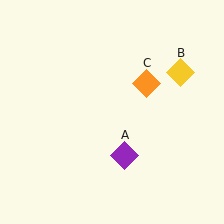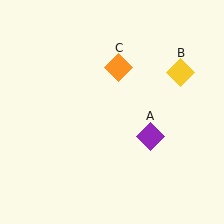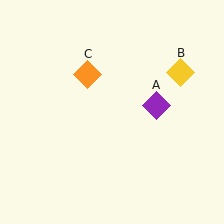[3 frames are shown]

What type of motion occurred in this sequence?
The purple diamond (object A), orange diamond (object C) rotated counterclockwise around the center of the scene.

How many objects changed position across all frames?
2 objects changed position: purple diamond (object A), orange diamond (object C).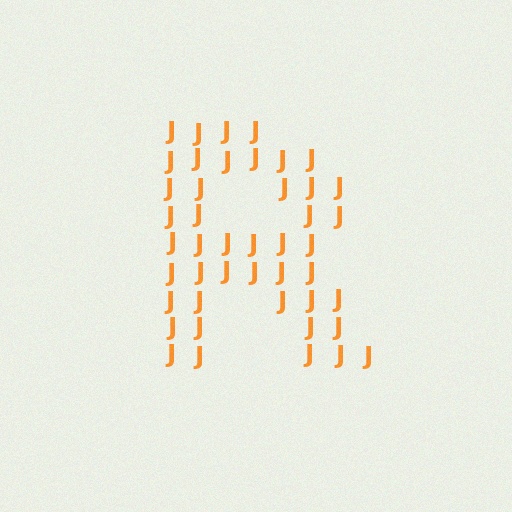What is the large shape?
The large shape is the letter R.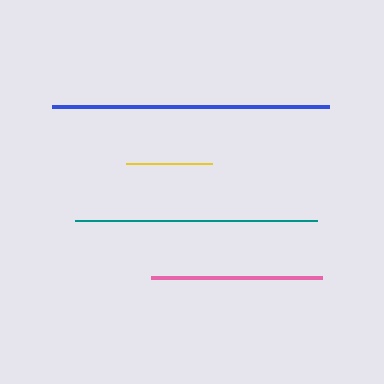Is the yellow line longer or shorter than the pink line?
The pink line is longer than the yellow line.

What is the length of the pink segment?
The pink segment is approximately 171 pixels long.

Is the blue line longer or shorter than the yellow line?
The blue line is longer than the yellow line.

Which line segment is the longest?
The blue line is the longest at approximately 278 pixels.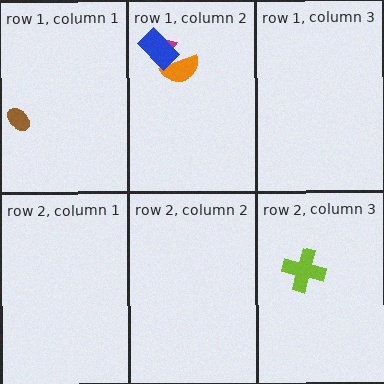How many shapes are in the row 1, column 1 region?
1.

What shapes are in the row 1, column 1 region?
The brown ellipse.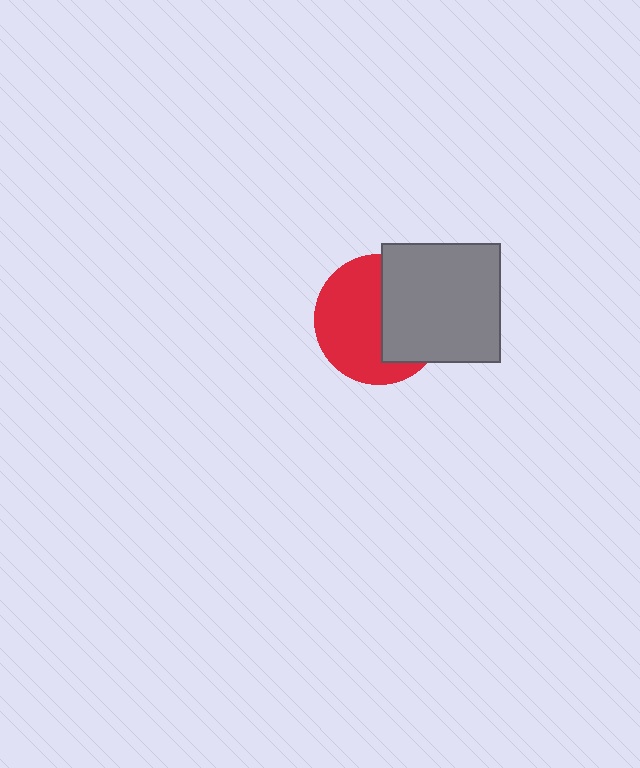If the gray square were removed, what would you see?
You would see the complete red circle.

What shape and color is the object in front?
The object in front is a gray square.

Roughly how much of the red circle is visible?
About half of it is visible (roughly 57%).